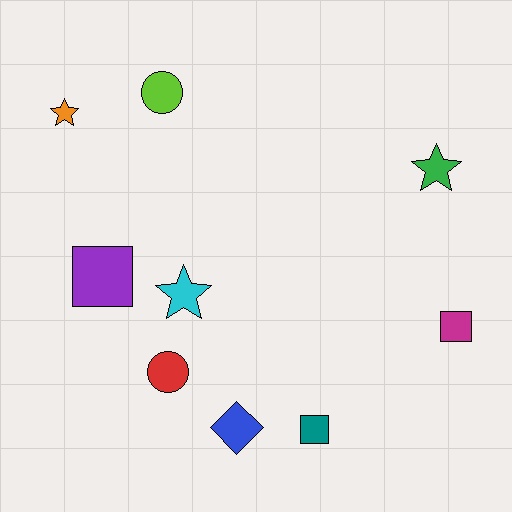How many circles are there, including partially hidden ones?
There are 2 circles.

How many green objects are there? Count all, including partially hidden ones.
There is 1 green object.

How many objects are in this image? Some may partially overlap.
There are 9 objects.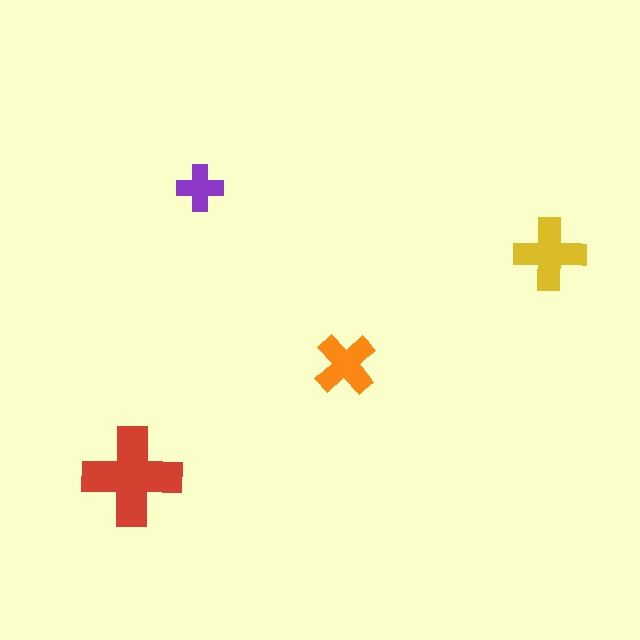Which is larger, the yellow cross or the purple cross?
The yellow one.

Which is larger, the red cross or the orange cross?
The red one.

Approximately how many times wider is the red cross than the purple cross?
About 2 times wider.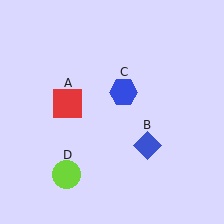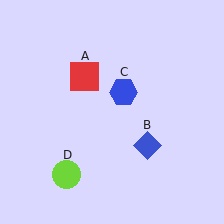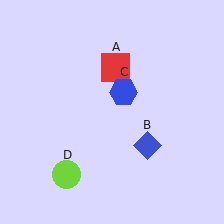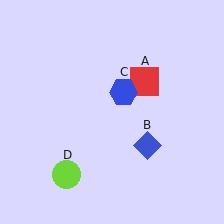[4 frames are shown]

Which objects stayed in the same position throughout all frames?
Blue diamond (object B) and blue hexagon (object C) and lime circle (object D) remained stationary.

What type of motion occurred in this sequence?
The red square (object A) rotated clockwise around the center of the scene.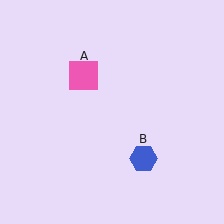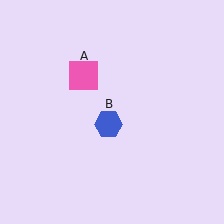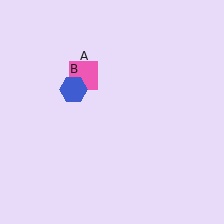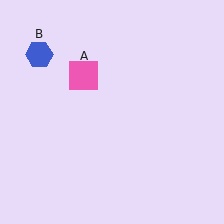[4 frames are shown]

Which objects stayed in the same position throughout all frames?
Pink square (object A) remained stationary.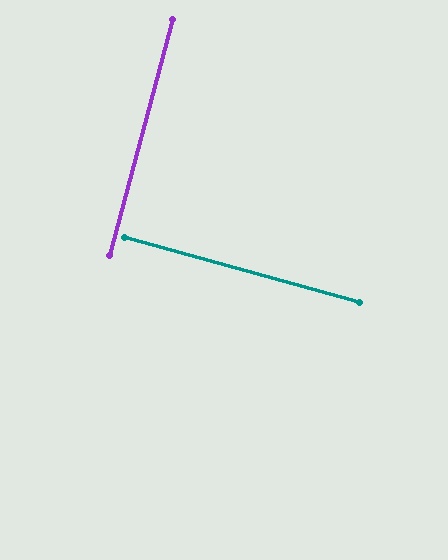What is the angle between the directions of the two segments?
Approximately 90 degrees.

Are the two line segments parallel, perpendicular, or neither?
Perpendicular — they meet at approximately 90°.